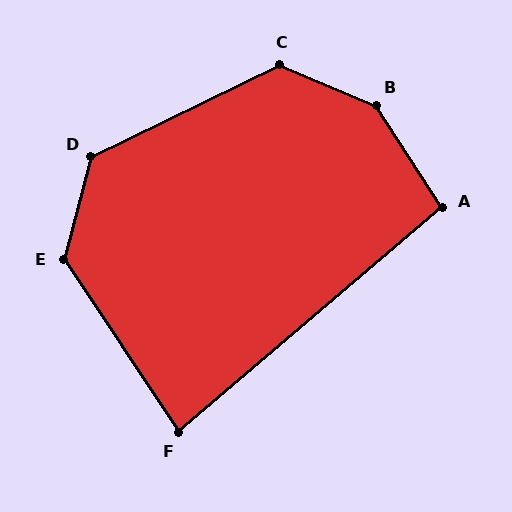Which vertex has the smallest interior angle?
F, at approximately 83 degrees.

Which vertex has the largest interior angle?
B, at approximately 146 degrees.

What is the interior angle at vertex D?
Approximately 131 degrees (obtuse).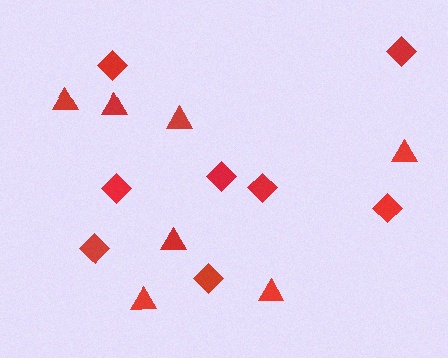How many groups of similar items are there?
There are 2 groups: one group of triangles (7) and one group of diamonds (8).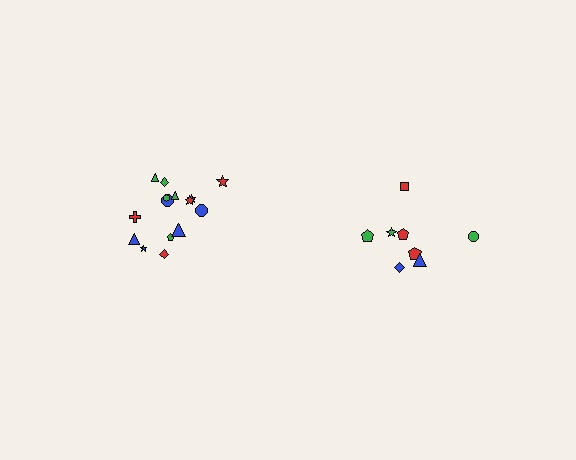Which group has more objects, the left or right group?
The left group.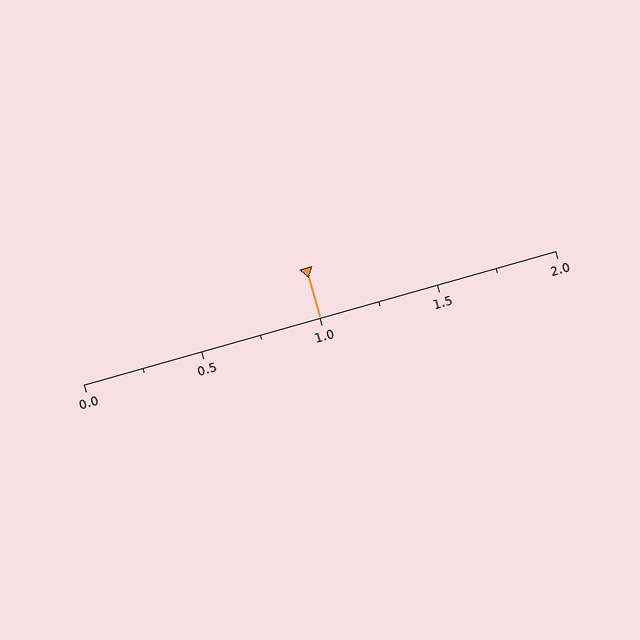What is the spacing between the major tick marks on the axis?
The major ticks are spaced 0.5 apart.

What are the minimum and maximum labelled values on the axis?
The axis runs from 0.0 to 2.0.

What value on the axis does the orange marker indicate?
The marker indicates approximately 1.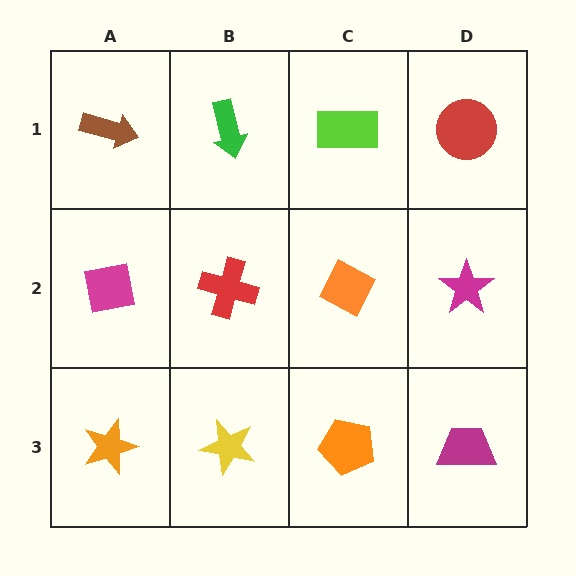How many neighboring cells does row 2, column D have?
3.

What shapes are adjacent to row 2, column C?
A lime rectangle (row 1, column C), an orange pentagon (row 3, column C), a red cross (row 2, column B), a magenta star (row 2, column D).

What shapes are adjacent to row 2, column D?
A red circle (row 1, column D), a magenta trapezoid (row 3, column D), an orange diamond (row 2, column C).